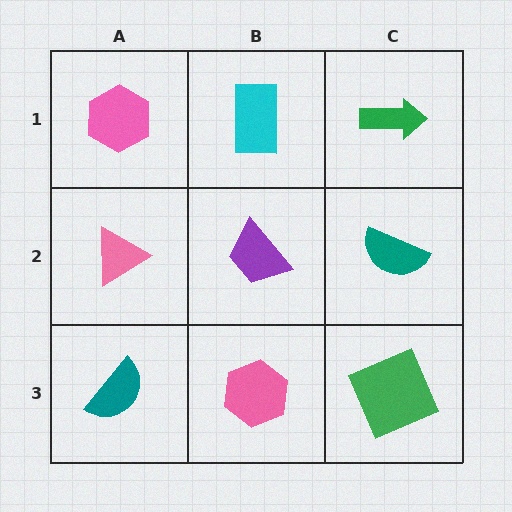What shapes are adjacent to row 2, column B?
A cyan rectangle (row 1, column B), a pink hexagon (row 3, column B), a pink triangle (row 2, column A), a teal semicircle (row 2, column C).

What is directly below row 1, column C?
A teal semicircle.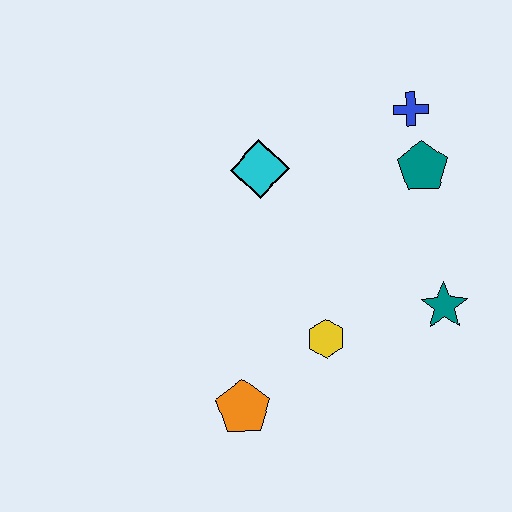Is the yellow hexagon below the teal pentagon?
Yes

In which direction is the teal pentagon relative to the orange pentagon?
The teal pentagon is above the orange pentagon.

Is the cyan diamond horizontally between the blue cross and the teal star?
No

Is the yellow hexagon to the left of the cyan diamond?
No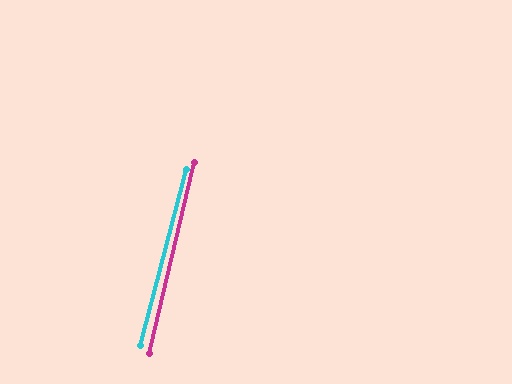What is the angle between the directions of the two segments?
Approximately 1 degree.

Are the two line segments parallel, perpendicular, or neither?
Parallel — their directions differ by only 1.4°.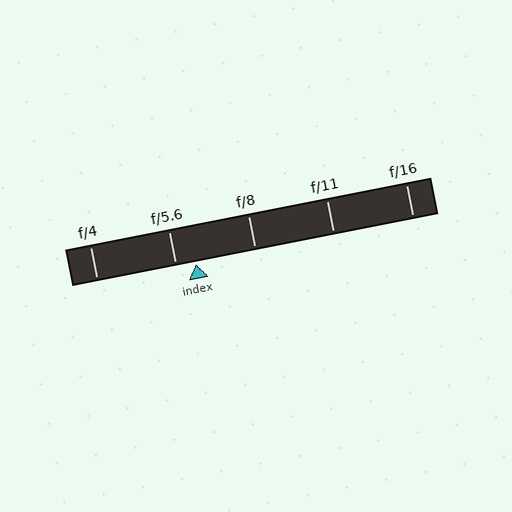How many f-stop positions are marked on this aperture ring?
There are 5 f-stop positions marked.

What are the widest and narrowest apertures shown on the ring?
The widest aperture shown is f/4 and the narrowest is f/16.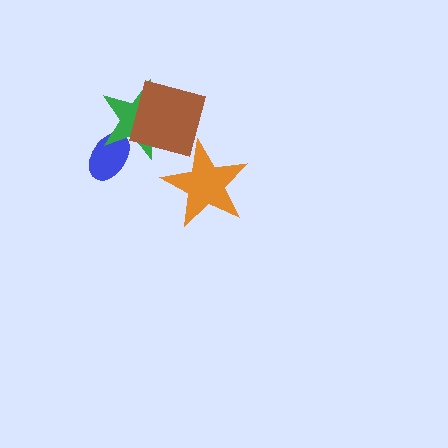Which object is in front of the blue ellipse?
The green star is in front of the blue ellipse.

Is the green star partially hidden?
Yes, it is partially covered by another shape.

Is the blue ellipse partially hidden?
Yes, it is partially covered by another shape.